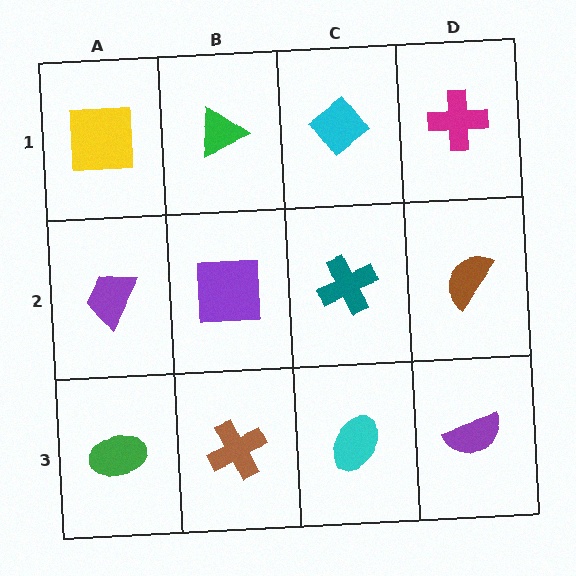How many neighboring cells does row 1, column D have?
2.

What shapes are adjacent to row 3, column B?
A purple square (row 2, column B), a green ellipse (row 3, column A), a cyan ellipse (row 3, column C).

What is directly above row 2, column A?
A yellow square.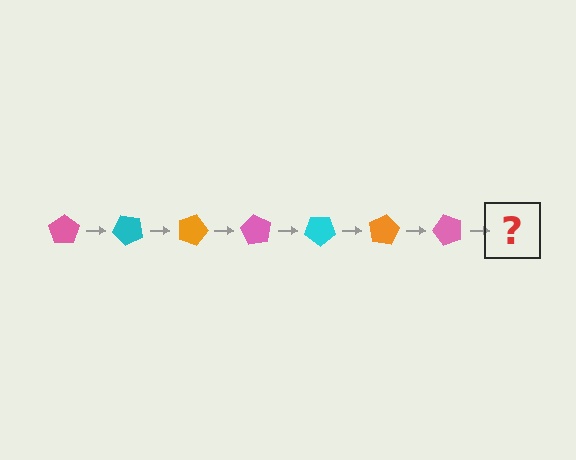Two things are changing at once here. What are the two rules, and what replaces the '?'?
The two rules are that it rotates 45 degrees each step and the color cycles through pink, cyan, and orange. The '?' should be a cyan pentagon, rotated 315 degrees from the start.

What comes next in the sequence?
The next element should be a cyan pentagon, rotated 315 degrees from the start.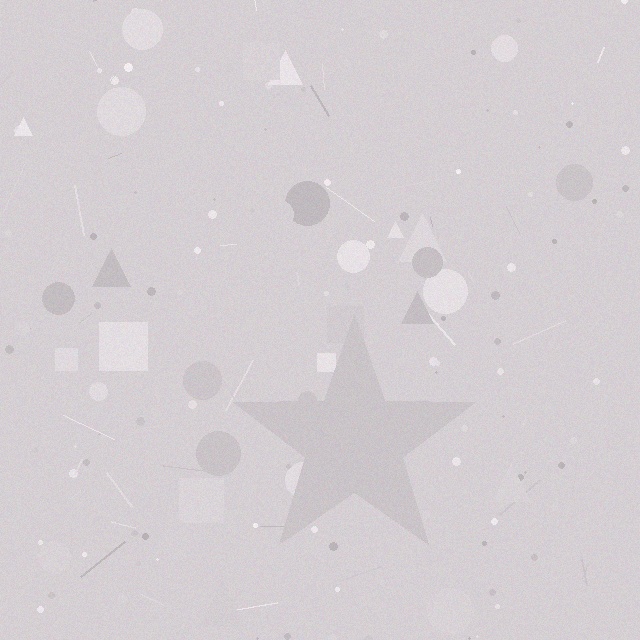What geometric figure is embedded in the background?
A star is embedded in the background.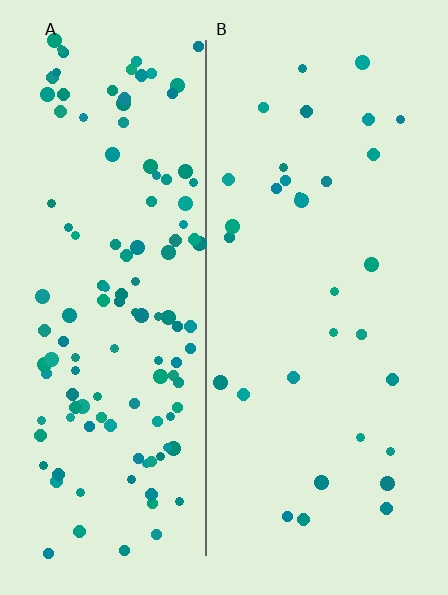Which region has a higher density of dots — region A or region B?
A (the left).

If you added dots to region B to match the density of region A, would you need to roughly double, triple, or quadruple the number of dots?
Approximately quadruple.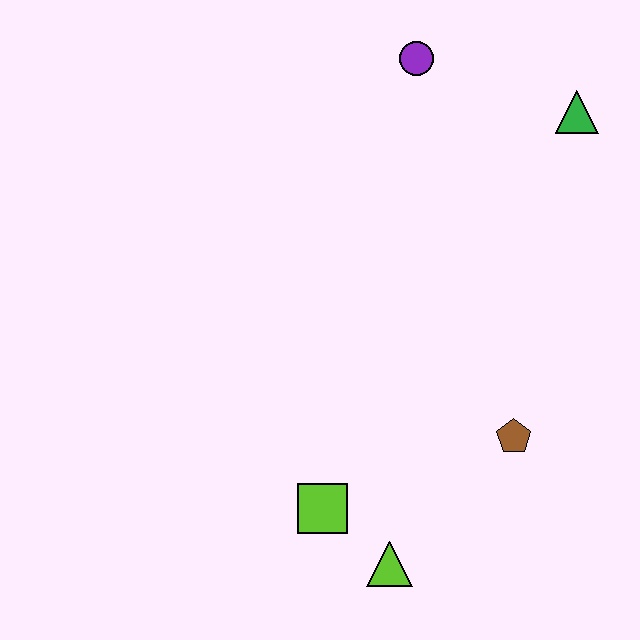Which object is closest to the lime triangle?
The lime square is closest to the lime triangle.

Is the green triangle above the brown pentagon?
Yes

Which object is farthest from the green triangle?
The lime triangle is farthest from the green triangle.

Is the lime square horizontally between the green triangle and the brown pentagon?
No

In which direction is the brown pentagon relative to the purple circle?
The brown pentagon is below the purple circle.